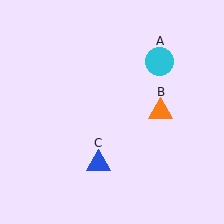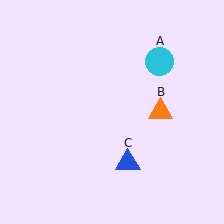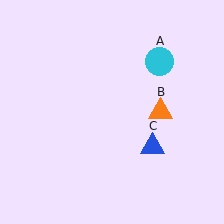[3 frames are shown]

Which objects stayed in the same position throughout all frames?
Cyan circle (object A) and orange triangle (object B) remained stationary.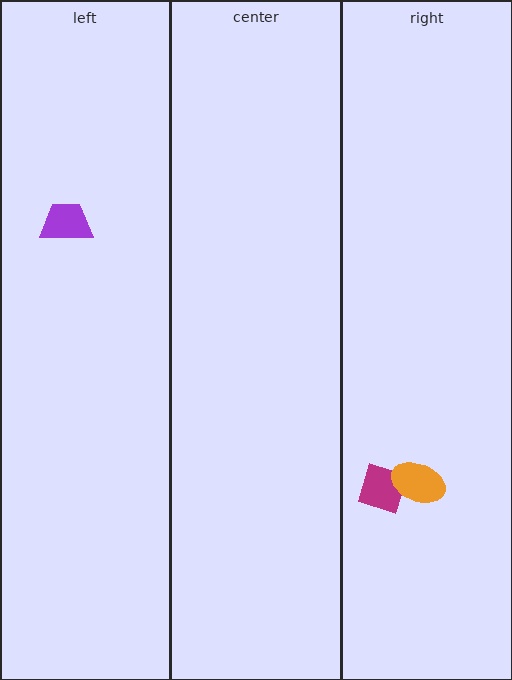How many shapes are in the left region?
1.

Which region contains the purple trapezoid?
The left region.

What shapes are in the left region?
The purple trapezoid.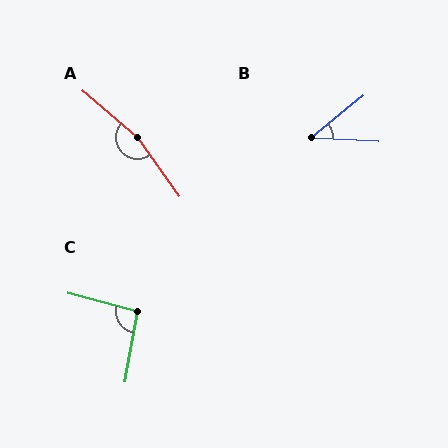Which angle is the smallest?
B, at approximately 43 degrees.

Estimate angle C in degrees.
Approximately 95 degrees.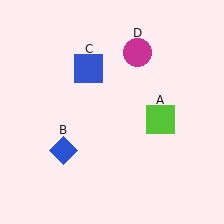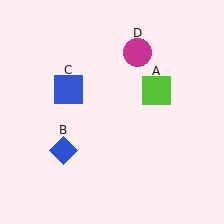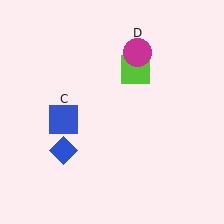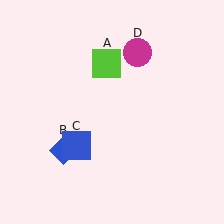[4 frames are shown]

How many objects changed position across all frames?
2 objects changed position: lime square (object A), blue square (object C).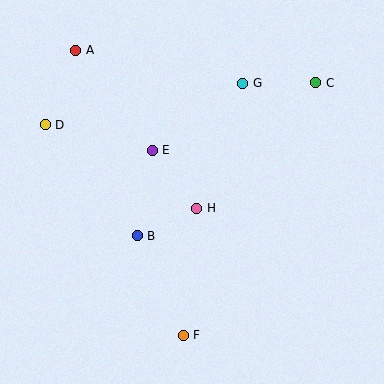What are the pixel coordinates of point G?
Point G is at (243, 83).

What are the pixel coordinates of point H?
Point H is at (197, 208).